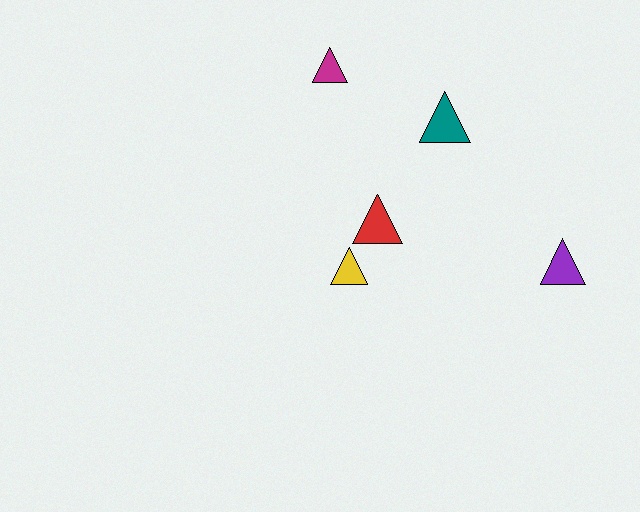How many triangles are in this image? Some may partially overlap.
There are 5 triangles.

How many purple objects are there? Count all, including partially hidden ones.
There is 1 purple object.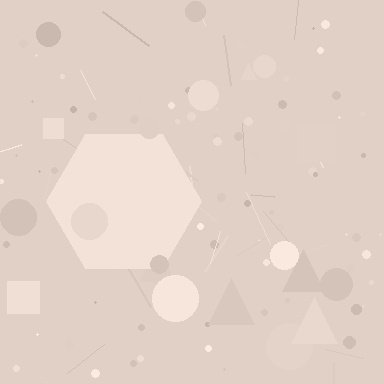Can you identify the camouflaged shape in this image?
The camouflaged shape is a hexagon.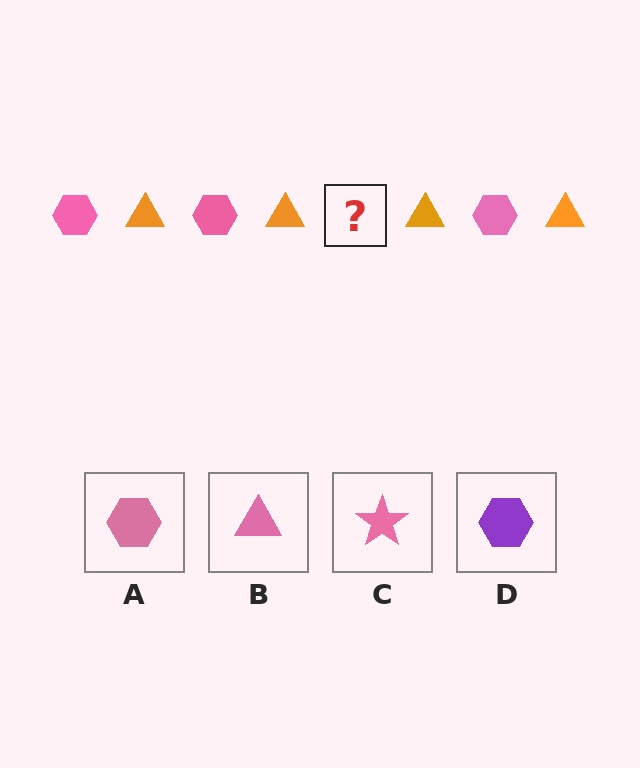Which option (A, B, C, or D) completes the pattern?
A.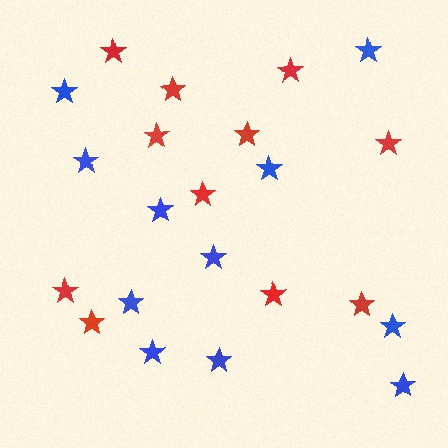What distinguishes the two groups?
There are 2 groups: one group of blue stars (11) and one group of red stars (11).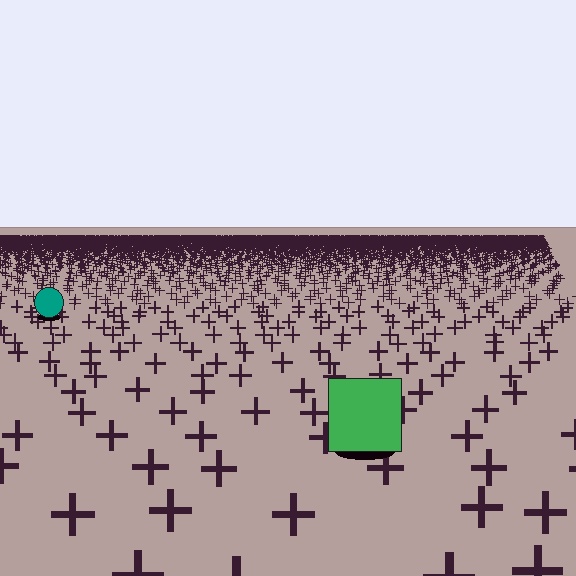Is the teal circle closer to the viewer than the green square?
No. The green square is closer — you can tell from the texture gradient: the ground texture is coarser near it.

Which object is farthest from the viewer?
The teal circle is farthest from the viewer. It appears smaller and the ground texture around it is denser.